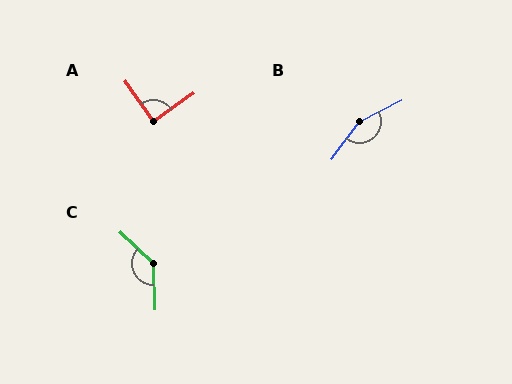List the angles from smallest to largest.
A (90°), C (135°), B (154°).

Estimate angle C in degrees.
Approximately 135 degrees.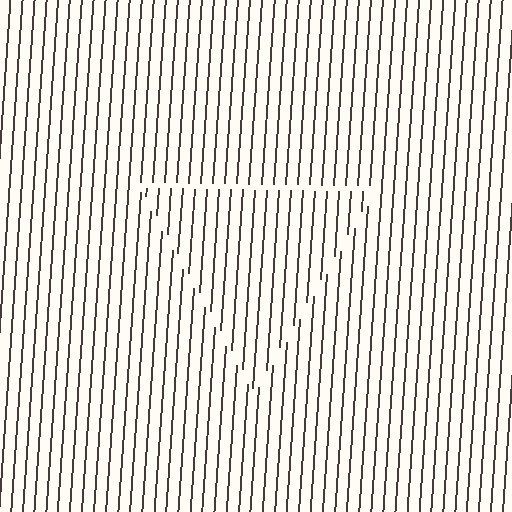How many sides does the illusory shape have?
3 sides — the line-ends trace a triangle.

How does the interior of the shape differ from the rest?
The interior of the shape contains the same grating, shifted by half a period — the contour is defined by the phase discontinuity where line-ends from the inner and outer gratings abut.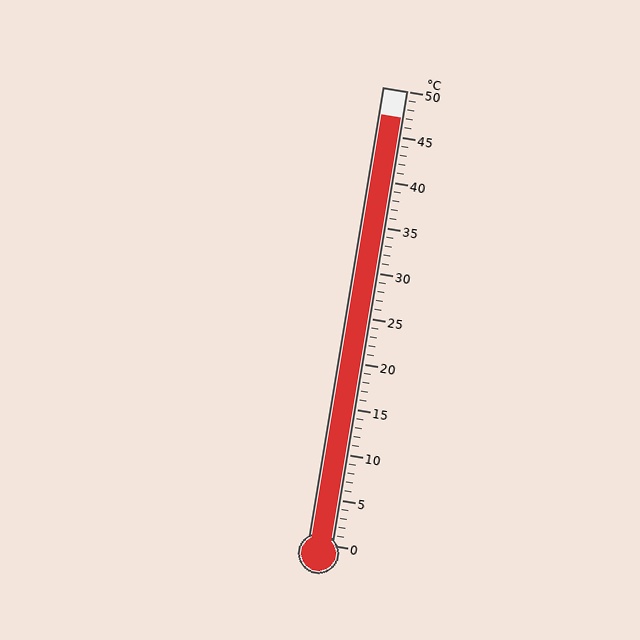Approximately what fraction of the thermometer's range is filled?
The thermometer is filled to approximately 95% of its range.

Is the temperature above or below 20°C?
The temperature is above 20°C.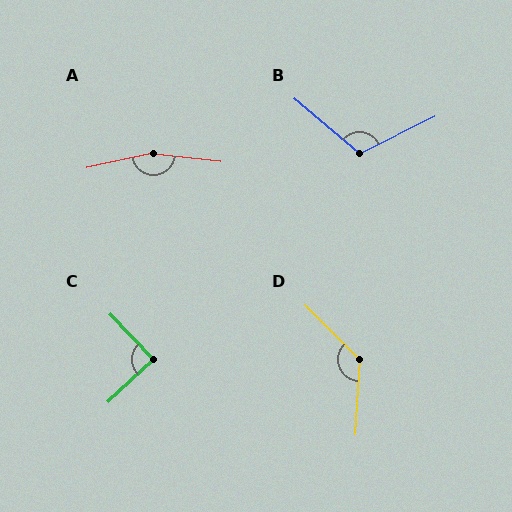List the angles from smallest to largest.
C (90°), B (114°), D (131°), A (161°).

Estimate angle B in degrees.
Approximately 114 degrees.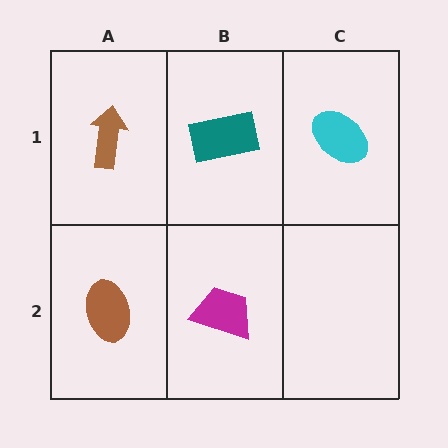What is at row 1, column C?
A cyan ellipse.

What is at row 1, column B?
A teal rectangle.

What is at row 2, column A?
A brown ellipse.